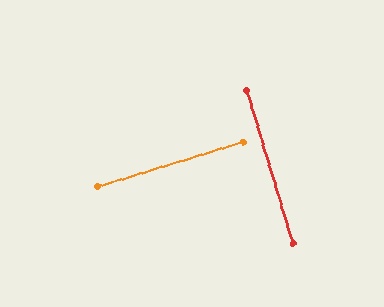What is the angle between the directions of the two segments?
Approximately 90 degrees.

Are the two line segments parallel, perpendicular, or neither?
Perpendicular — they meet at approximately 90°.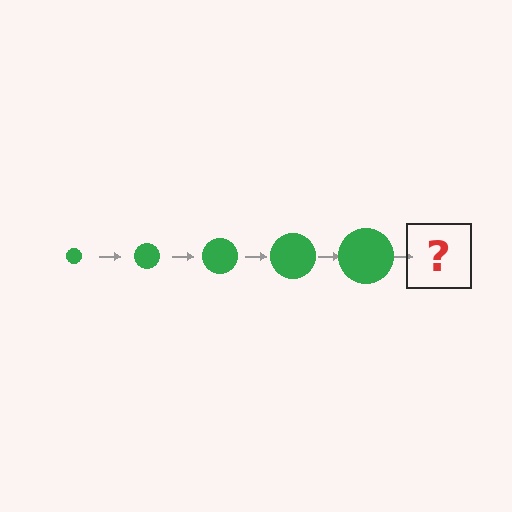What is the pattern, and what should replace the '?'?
The pattern is that the circle gets progressively larger each step. The '?' should be a green circle, larger than the previous one.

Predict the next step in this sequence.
The next step is a green circle, larger than the previous one.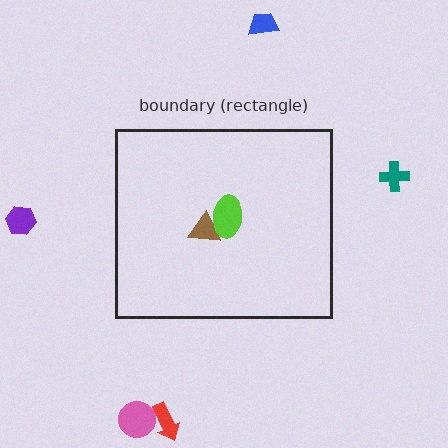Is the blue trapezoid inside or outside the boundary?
Outside.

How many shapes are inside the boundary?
2 inside, 5 outside.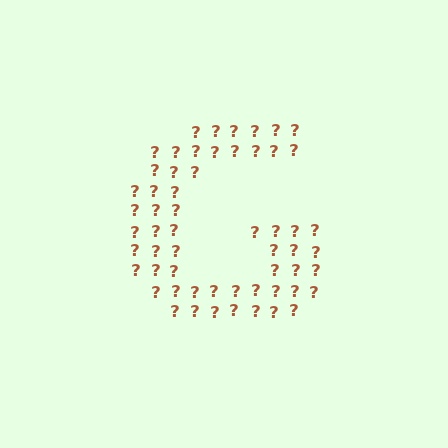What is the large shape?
The large shape is the letter G.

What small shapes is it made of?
It is made of small question marks.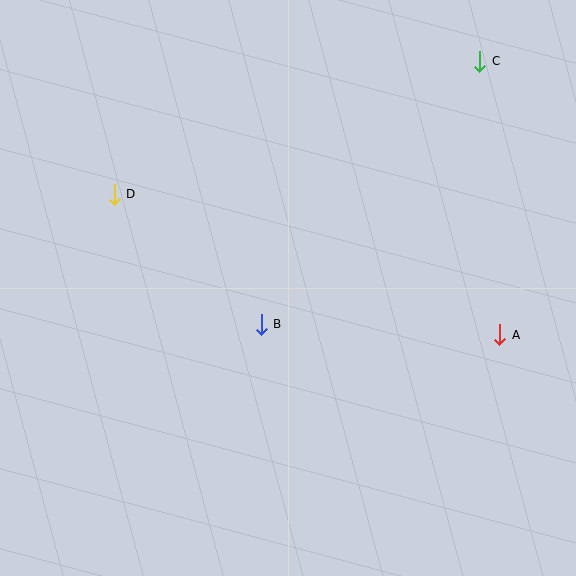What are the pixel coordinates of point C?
Point C is at (480, 61).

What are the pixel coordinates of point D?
Point D is at (114, 194).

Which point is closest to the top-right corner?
Point C is closest to the top-right corner.